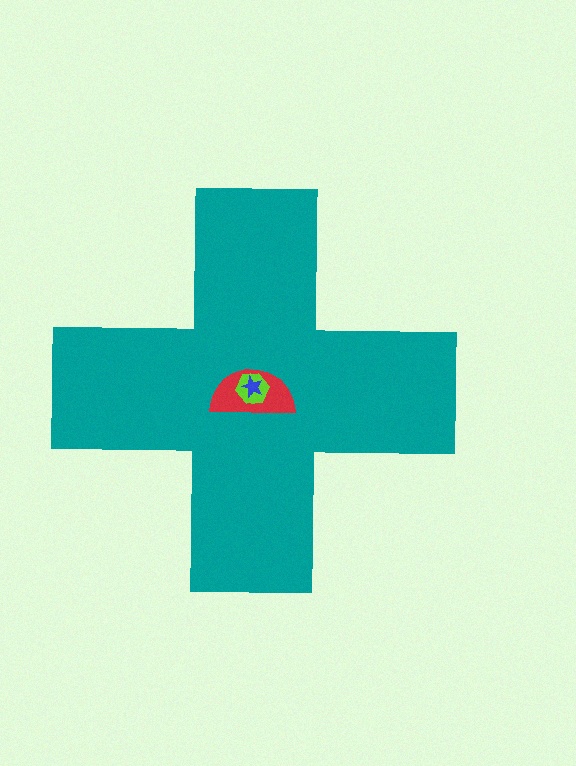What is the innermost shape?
The blue star.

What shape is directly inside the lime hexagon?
The blue star.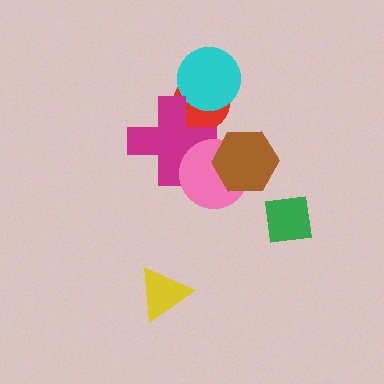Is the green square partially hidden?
No, no other shape covers it.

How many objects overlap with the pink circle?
2 objects overlap with the pink circle.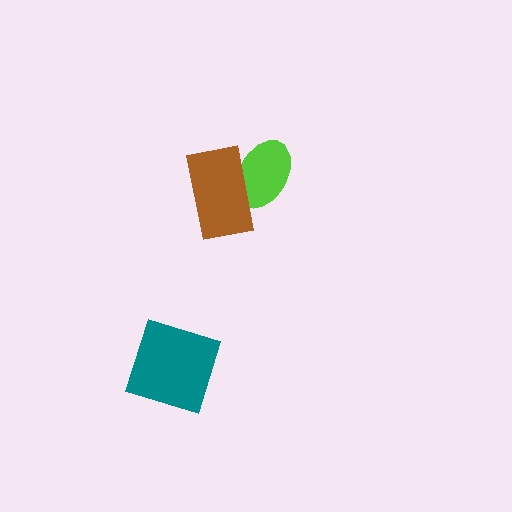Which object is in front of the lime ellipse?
The brown rectangle is in front of the lime ellipse.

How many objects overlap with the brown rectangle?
1 object overlaps with the brown rectangle.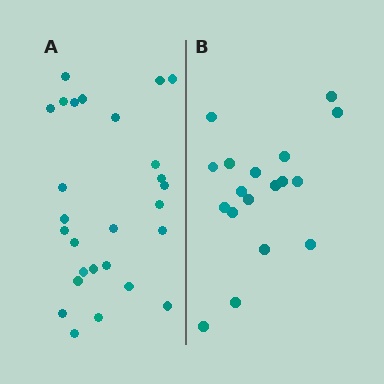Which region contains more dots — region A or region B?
Region A (the left region) has more dots.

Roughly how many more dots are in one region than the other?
Region A has roughly 8 or so more dots than region B.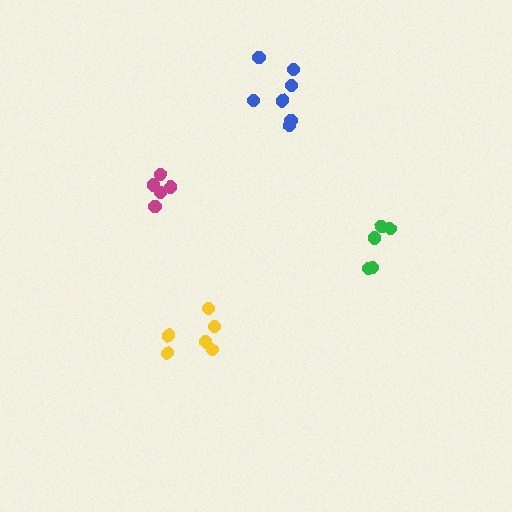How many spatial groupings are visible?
There are 4 spatial groupings.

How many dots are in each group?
Group 1: 5 dots, Group 2: 6 dots, Group 3: 5 dots, Group 4: 7 dots (23 total).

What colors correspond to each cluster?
The clusters are colored: magenta, yellow, green, blue.